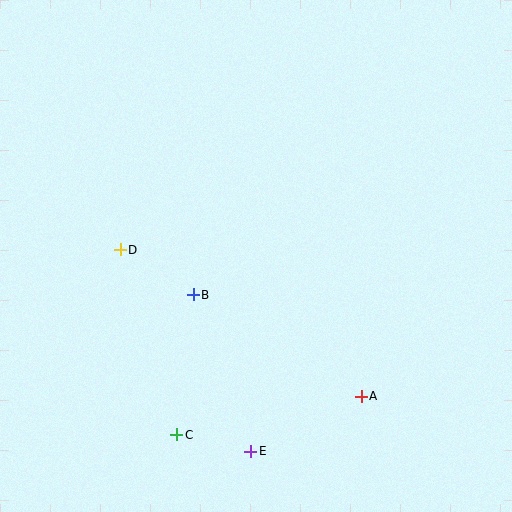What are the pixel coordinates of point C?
Point C is at (177, 435).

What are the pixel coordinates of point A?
Point A is at (361, 396).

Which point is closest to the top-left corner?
Point D is closest to the top-left corner.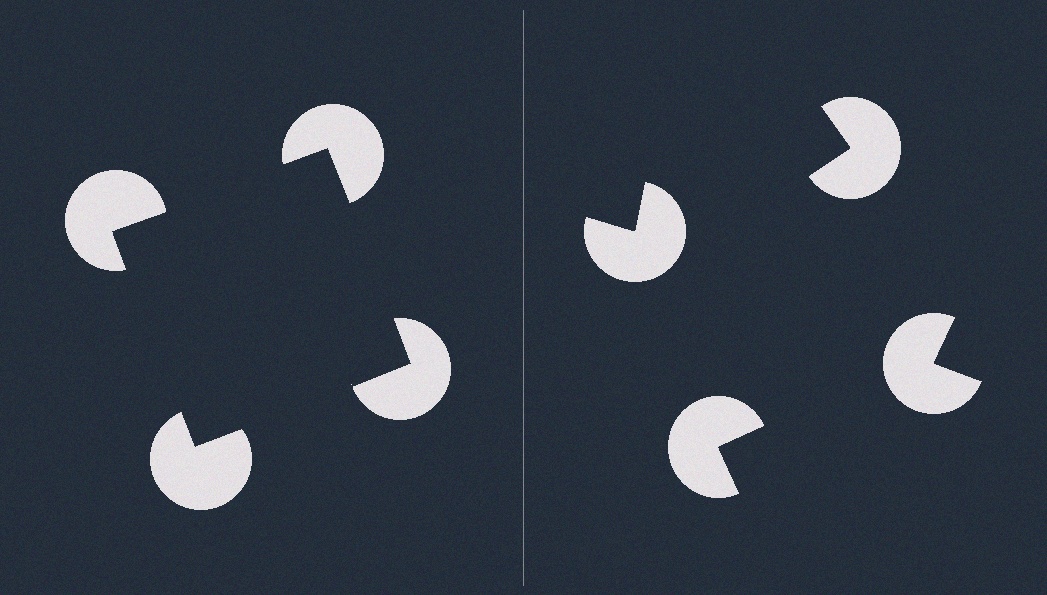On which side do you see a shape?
An illusory square appears on the left side. On the right side the wedge cuts are rotated, so no coherent shape forms.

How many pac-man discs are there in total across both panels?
8 — 4 on each side.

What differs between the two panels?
The pac-man discs are positioned identically on both sides; only the wedge orientations differ. On the left they align to a square; on the right they are misaligned.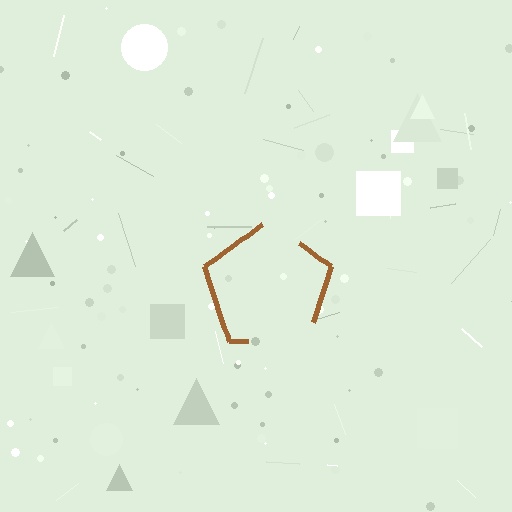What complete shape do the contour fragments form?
The contour fragments form a pentagon.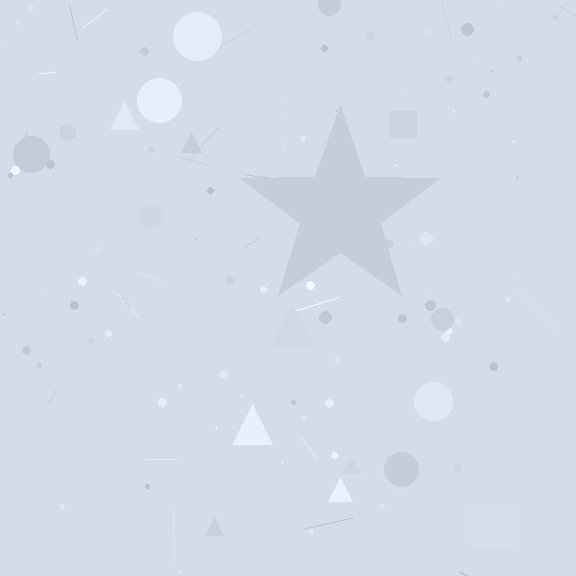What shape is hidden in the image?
A star is hidden in the image.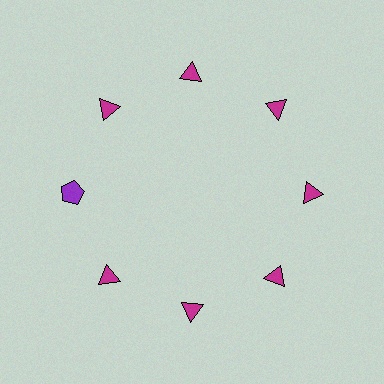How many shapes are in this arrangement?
There are 8 shapes arranged in a ring pattern.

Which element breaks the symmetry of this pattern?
The purple pentagon at roughly the 9 o'clock position breaks the symmetry. All other shapes are magenta triangles.